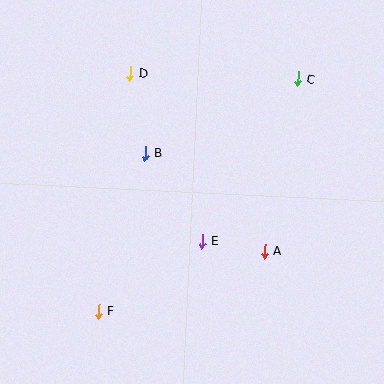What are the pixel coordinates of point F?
Point F is at (98, 311).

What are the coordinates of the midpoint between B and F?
The midpoint between B and F is at (122, 232).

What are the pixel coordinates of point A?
Point A is at (264, 251).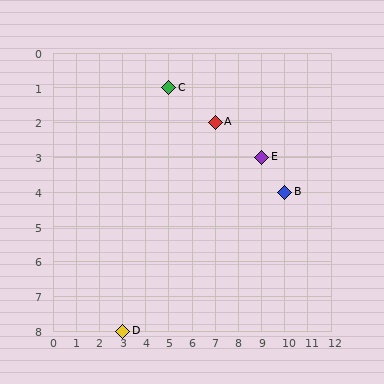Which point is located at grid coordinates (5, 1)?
Point C is at (5, 1).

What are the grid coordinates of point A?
Point A is at grid coordinates (7, 2).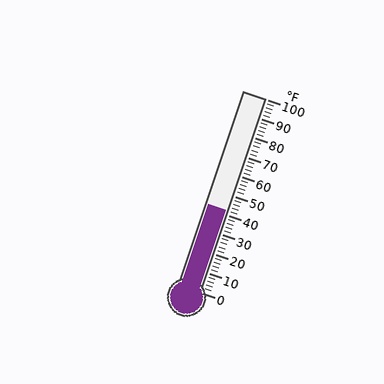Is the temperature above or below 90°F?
The temperature is below 90°F.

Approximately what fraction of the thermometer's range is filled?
The thermometer is filled to approximately 40% of its range.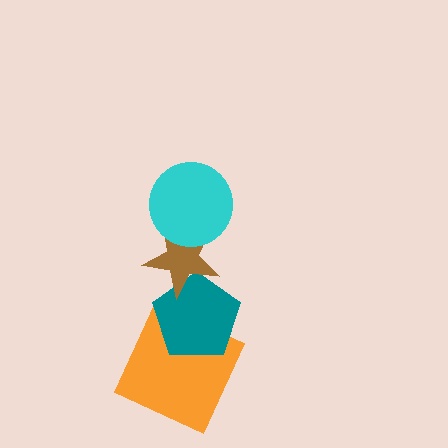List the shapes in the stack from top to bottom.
From top to bottom: the cyan circle, the brown star, the teal pentagon, the orange square.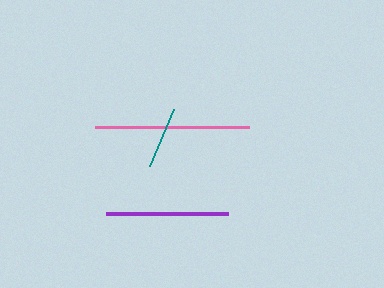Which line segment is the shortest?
The teal line is the shortest at approximately 63 pixels.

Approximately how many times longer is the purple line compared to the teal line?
The purple line is approximately 2.0 times the length of the teal line.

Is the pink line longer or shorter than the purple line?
The pink line is longer than the purple line.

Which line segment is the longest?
The pink line is the longest at approximately 154 pixels.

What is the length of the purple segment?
The purple segment is approximately 122 pixels long.